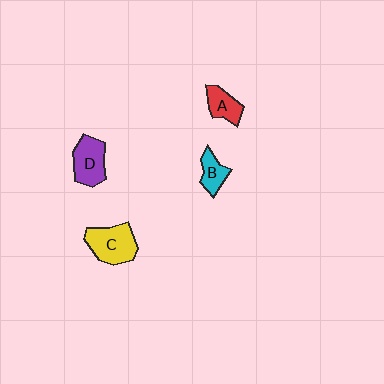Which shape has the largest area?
Shape C (yellow).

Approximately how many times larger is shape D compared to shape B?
Approximately 1.7 times.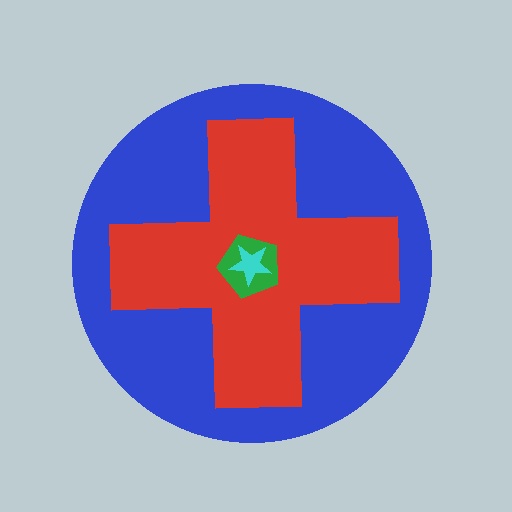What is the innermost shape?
The cyan star.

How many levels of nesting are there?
4.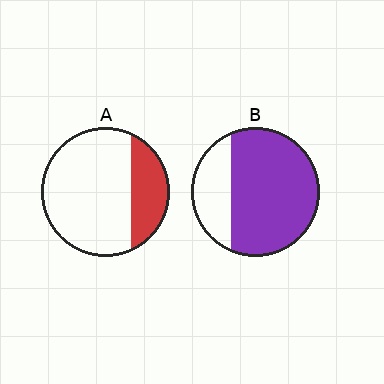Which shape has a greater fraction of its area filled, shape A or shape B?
Shape B.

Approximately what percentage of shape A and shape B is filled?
A is approximately 25% and B is approximately 75%.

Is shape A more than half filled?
No.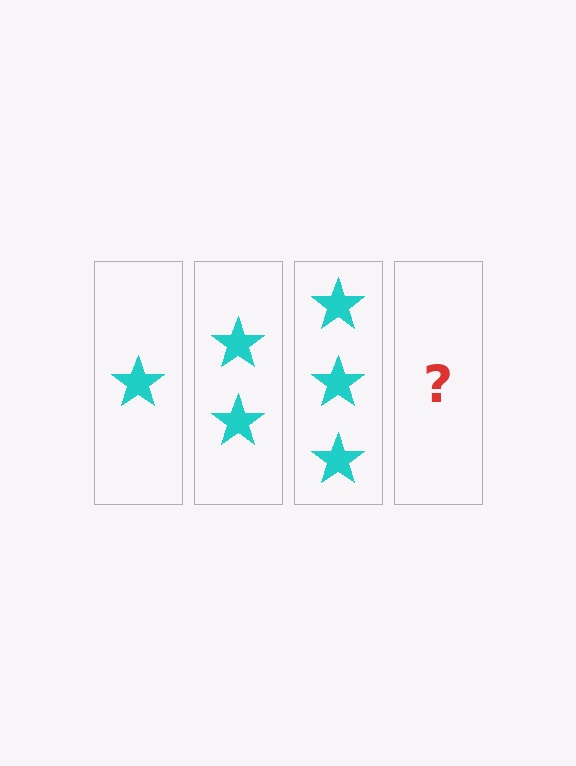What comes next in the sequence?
The next element should be 4 stars.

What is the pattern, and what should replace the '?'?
The pattern is that each step adds one more star. The '?' should be 4 stars.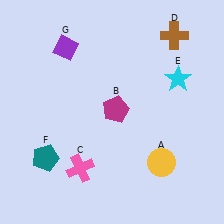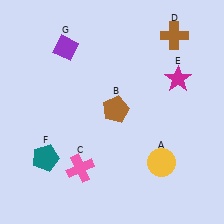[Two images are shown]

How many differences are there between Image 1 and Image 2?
There are 2 differences between the two images.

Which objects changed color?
B changed from magenta to brown. E changed from cyan to magenta.